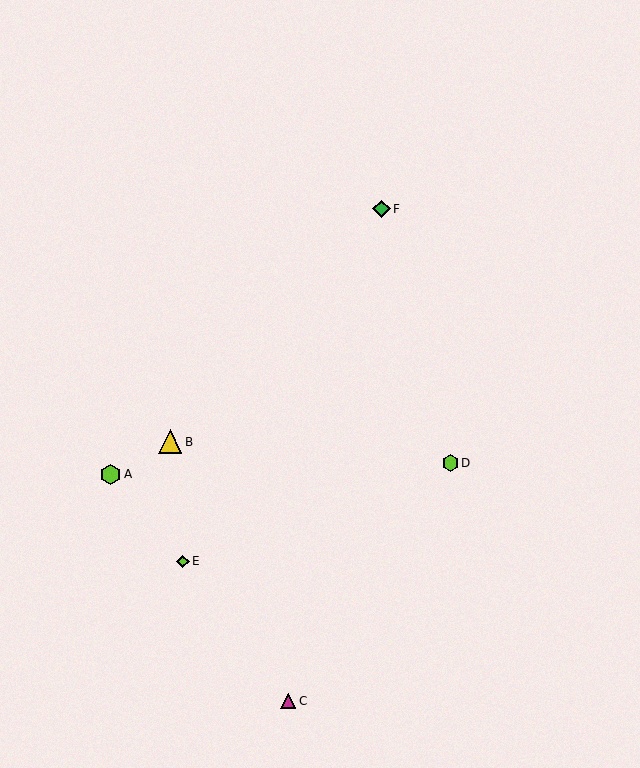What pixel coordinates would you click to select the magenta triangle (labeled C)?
Click at (288, 701) to select the magenta triangle C.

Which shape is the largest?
The yellow triangle (labeled B) is the largest.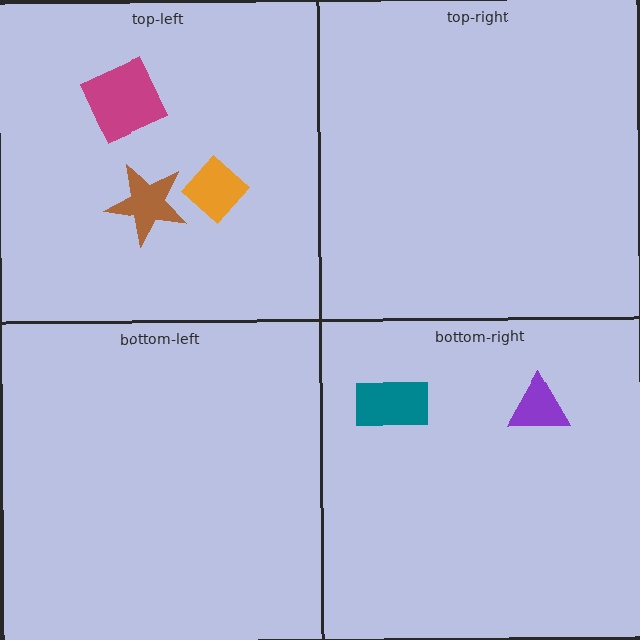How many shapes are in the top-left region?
3.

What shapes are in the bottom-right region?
The teal rectangle, the purple triangle.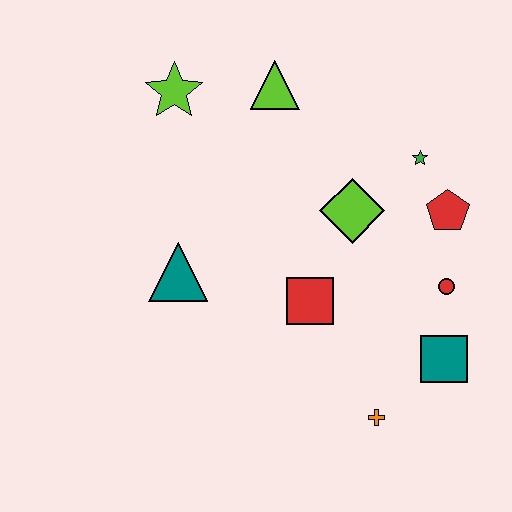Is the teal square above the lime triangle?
No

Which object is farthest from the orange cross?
The lime star is farthest from the orange cross.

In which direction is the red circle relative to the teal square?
The red circle is above the teal square.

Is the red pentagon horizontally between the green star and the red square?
No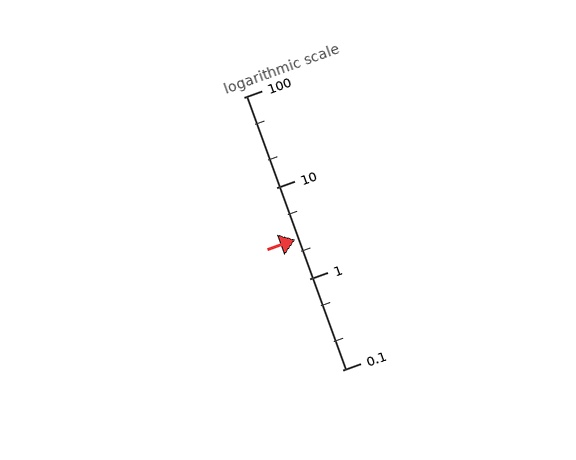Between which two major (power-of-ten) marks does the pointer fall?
The pointer is between 1 and 10.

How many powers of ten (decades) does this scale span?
The scale spans 3 decades, from 0.1 to 100.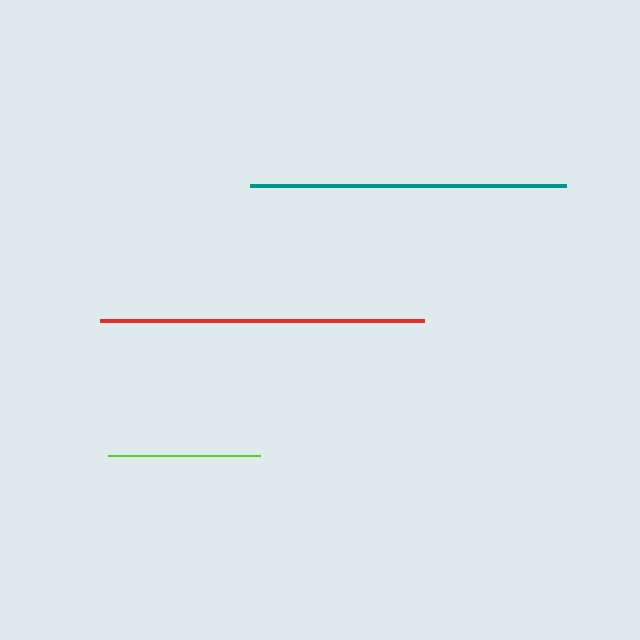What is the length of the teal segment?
The teal segment is approximately 316 pixels long.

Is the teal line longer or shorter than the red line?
The red line is longer than the teal line.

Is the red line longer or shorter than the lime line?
The red line is longer than the lime line.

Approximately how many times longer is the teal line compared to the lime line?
The teal line is approximately 2.1 times the length of the lime line.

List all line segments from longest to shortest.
From longest to shortest: red, teal, lime.